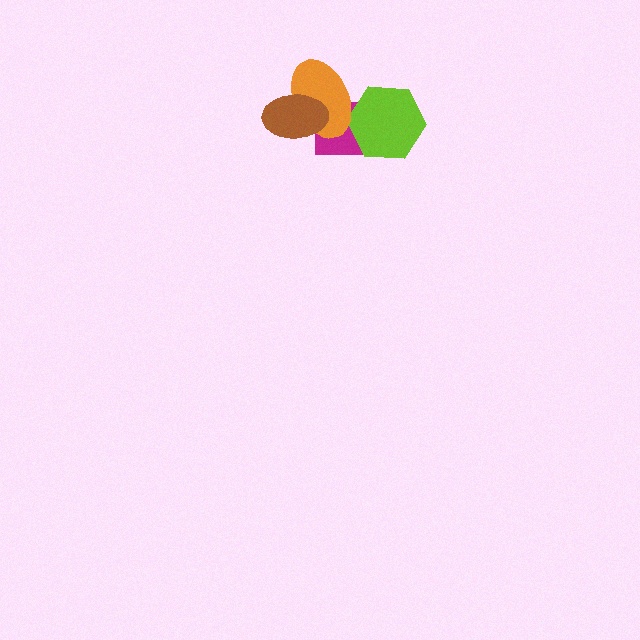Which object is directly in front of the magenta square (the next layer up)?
The lime hexagon is directly in front of the magenta square.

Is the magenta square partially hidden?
Yes, it is partially covered by another shape.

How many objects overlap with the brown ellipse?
2 objects overlap with the brown ellipse.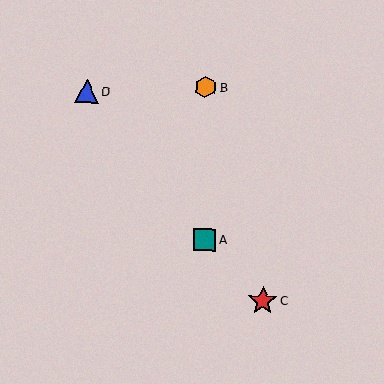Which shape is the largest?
The red star (labeled C) is the largest.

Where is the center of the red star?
The center of the red star is at (263, 301).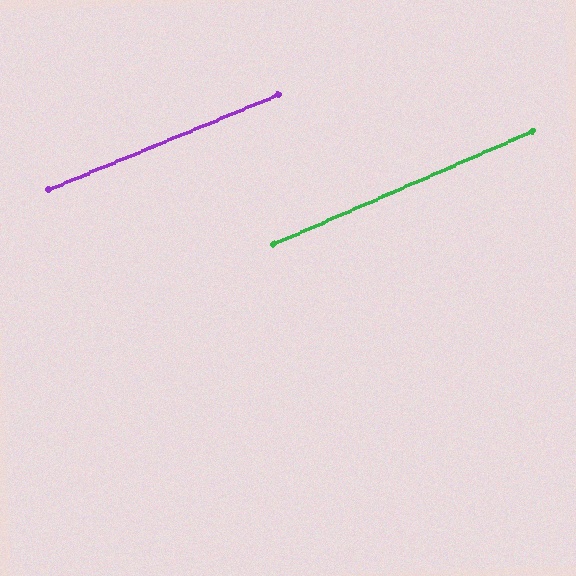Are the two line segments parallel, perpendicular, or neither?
Parallel — their directions differ by only 1.4°.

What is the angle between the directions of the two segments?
Approximately 1 degree.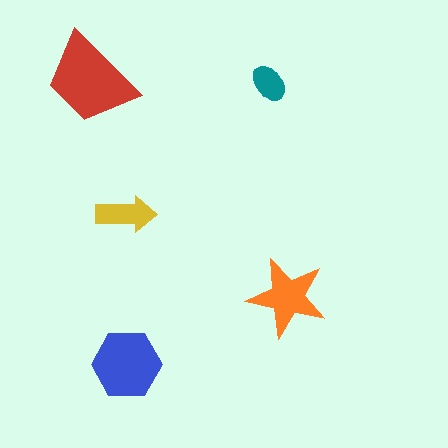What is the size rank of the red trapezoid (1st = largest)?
1st.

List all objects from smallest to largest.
The teal ellipse, the yellow arrow, the orange star, the blue hexagon, the red trapezoid.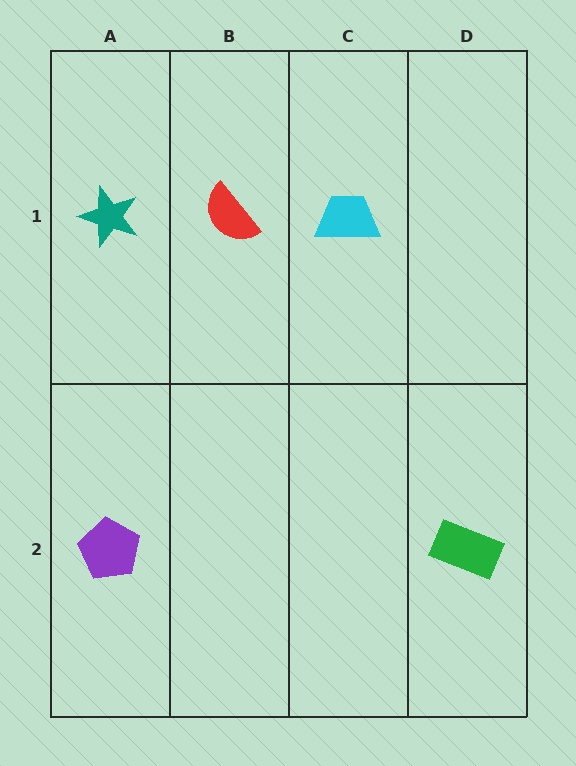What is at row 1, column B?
A red semicircle.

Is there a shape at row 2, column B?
No, that cell is empty.